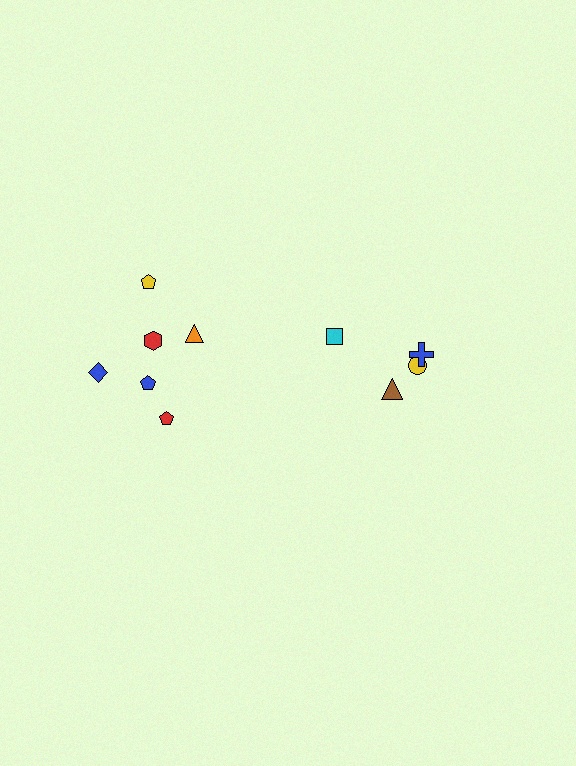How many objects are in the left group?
There are 6 objects.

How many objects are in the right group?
There are 4 objects.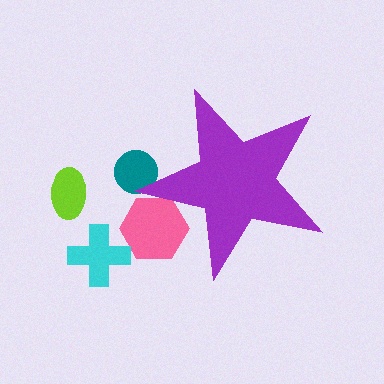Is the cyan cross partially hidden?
No, the cyan cross is fully visible.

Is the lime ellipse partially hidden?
No, the lime ellipse is fully visible.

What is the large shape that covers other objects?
A purple star.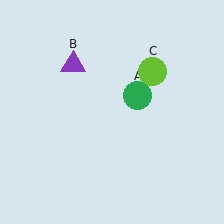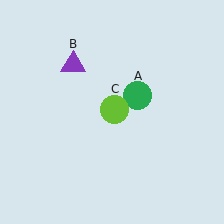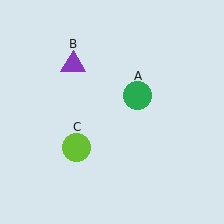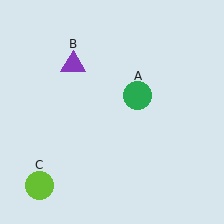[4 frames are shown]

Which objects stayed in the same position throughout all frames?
Green circle (object A) and purple triangle (object B) remained stationary.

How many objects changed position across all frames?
1 object changed position: lime circle (object C).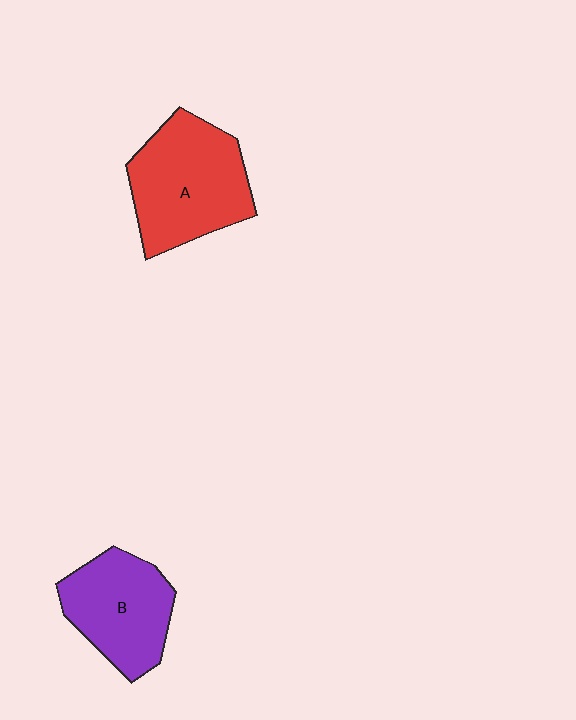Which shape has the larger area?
Shape A (red).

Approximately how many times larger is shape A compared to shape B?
Approximately 1.3 times.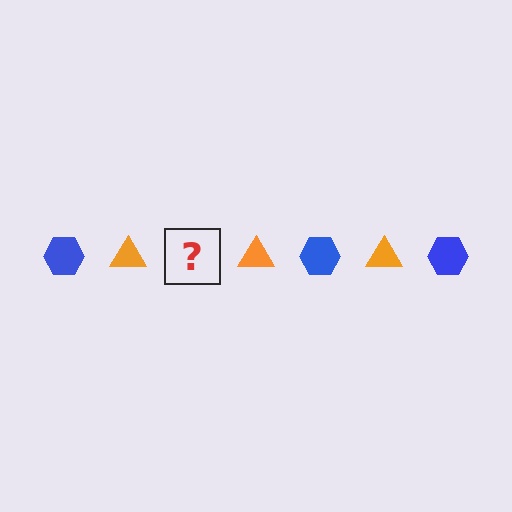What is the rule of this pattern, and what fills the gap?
The rule is that the pattern alternates between blue hexagon and orange triangle. The gap should be filled with a blue hexagon.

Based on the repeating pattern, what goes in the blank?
The blank should be a blue hexagon.